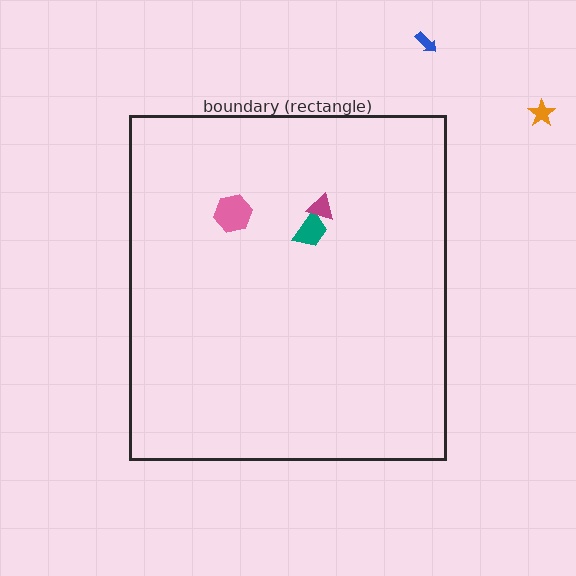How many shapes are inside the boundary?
3 inside, 2 outside.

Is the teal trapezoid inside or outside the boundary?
Inside.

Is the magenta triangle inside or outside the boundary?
Inside.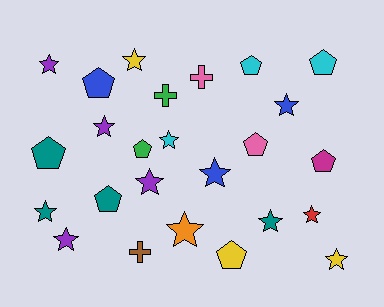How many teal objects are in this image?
There are 4 teal objects.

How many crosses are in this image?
There are 3 crosses.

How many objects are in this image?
There are 25 objects.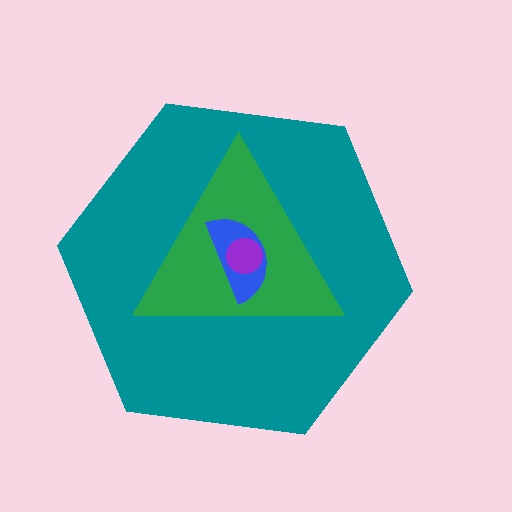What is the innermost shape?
The purple circle.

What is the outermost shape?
The teal hexagon.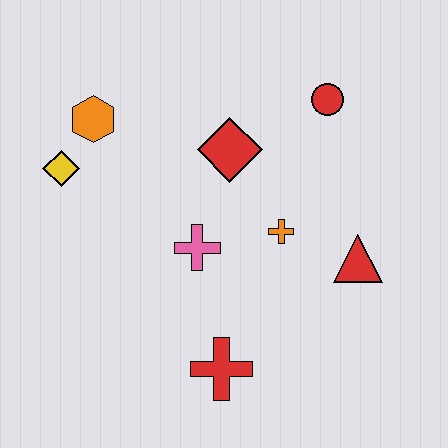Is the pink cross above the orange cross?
No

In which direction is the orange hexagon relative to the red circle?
The orange hexagon is to the left of the red circle.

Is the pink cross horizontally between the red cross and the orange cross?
No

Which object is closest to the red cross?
The pink cross is closest to the red cross.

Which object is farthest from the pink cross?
The red circle is farthest from the pink cross.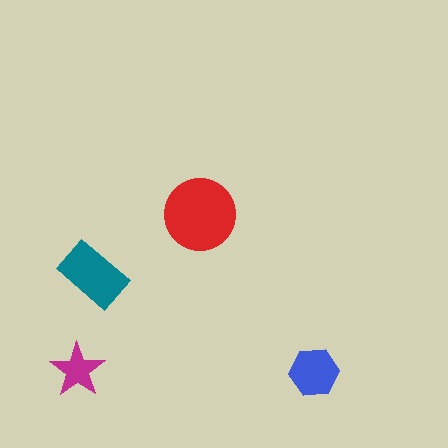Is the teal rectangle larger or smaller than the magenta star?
Larger.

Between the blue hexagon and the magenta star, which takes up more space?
The blue hexagon.